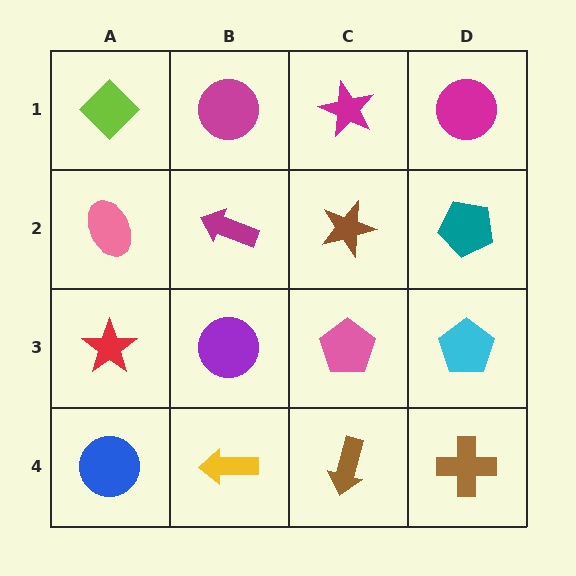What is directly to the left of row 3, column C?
A purple circle.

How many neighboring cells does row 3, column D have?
3.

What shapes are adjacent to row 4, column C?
A pink pentagon (row 3, column C), a yellow arrow (row 4, column B), a brown cross (row 4, column D).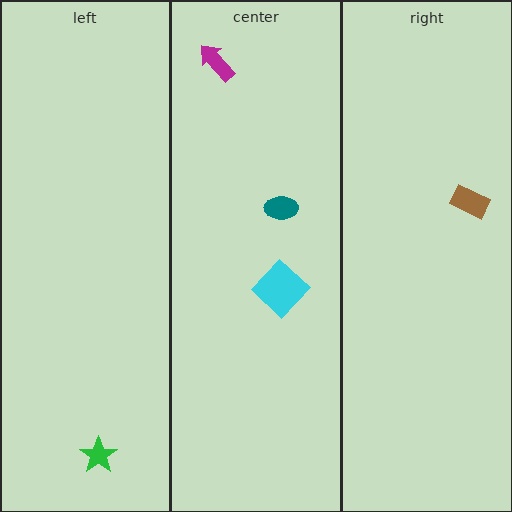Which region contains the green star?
The left region.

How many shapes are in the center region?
3.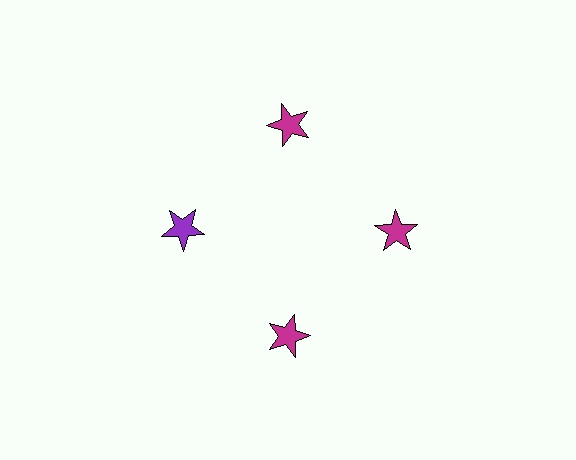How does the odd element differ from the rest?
It has a different color: purple instead of magenta.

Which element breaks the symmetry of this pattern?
The purple star at roughly the 9 o'clock position breaks the symmetry. All other shapes are magenta stars.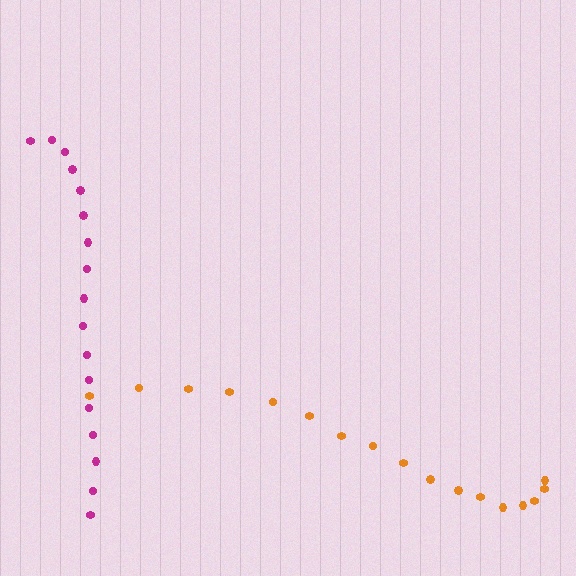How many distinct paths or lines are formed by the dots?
There are 2 distinct paths.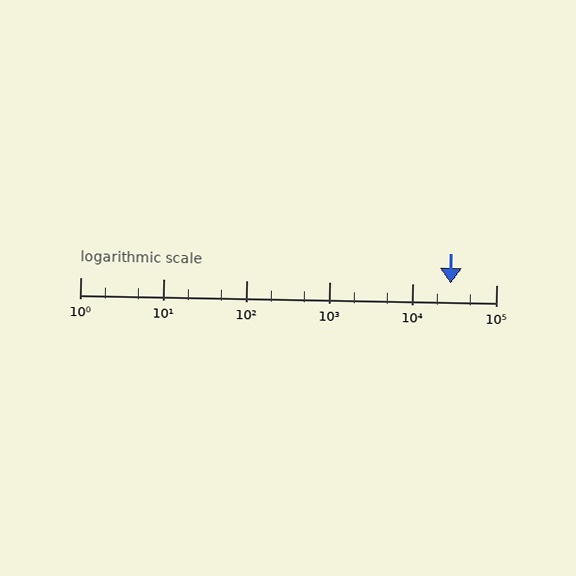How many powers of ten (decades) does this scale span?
The scale spans 5 decades, from 1 to 100000.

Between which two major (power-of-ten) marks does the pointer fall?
The pointer is between 10000 and 100000.